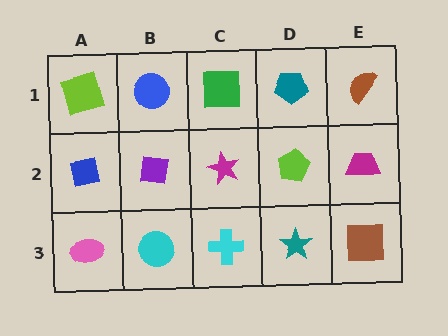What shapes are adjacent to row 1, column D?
A lime pentagon (row 2, column D), a green square (row 1, column C), a brown semicircle (row 1, column E).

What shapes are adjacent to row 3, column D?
A lime pentagon (row 2, column D), a cyan cross (row 3, column C), a brown square (row 3, column E).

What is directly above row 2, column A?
A lime square.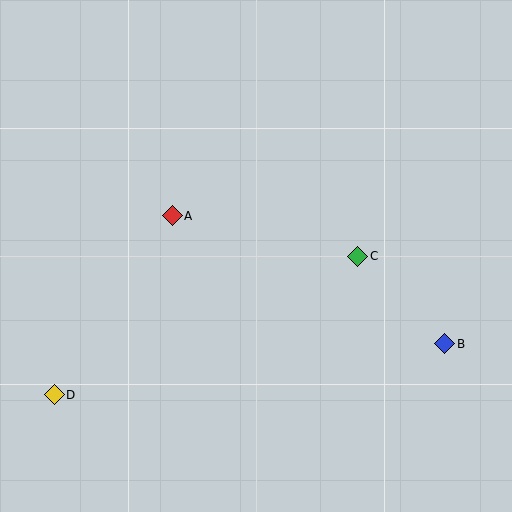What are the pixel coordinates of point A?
Point A is at (172, 216).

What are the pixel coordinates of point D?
Point D is at (54, 395).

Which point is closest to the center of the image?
Point A at (172, 216) is closest to the center.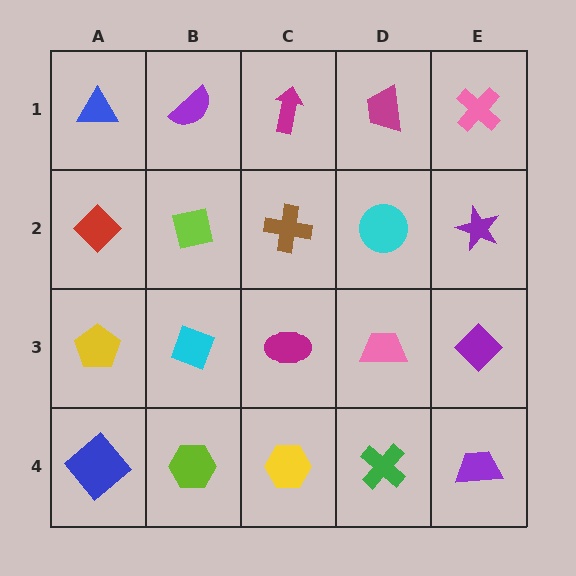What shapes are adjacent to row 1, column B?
A lime square (row 2, column B), a blue triangle (row 1, column A), a magenta arrow (row 1, column C).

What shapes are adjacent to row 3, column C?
A brown cross (row 2, column C), a yellow hexagon (row 4, column C), a cyan diamond (row 3, column B), a pink trapezoid (row 3, column D).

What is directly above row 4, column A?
A yellow pentagon.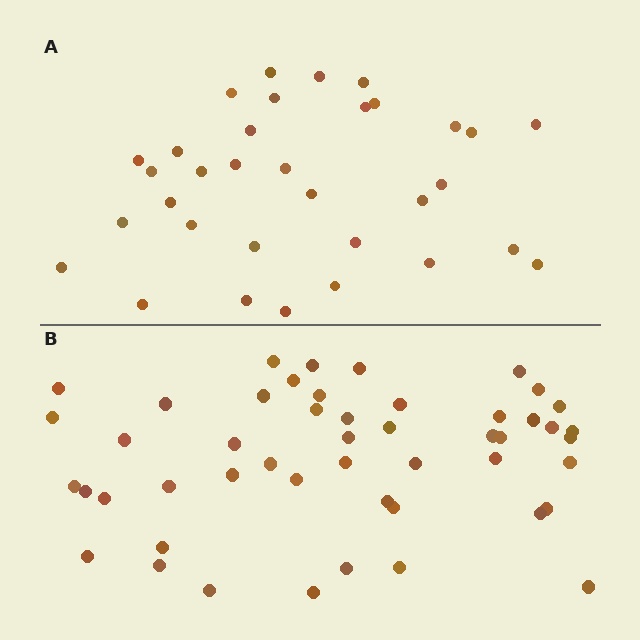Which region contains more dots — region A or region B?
Region B (the bottom region) has more dots.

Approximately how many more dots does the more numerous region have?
Region B has approximately 15 more dots than region A.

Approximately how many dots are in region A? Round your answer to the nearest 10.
About 30 dots. (The exact count is 33, which rounds to 30.)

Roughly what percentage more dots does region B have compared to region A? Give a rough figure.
About 50% more.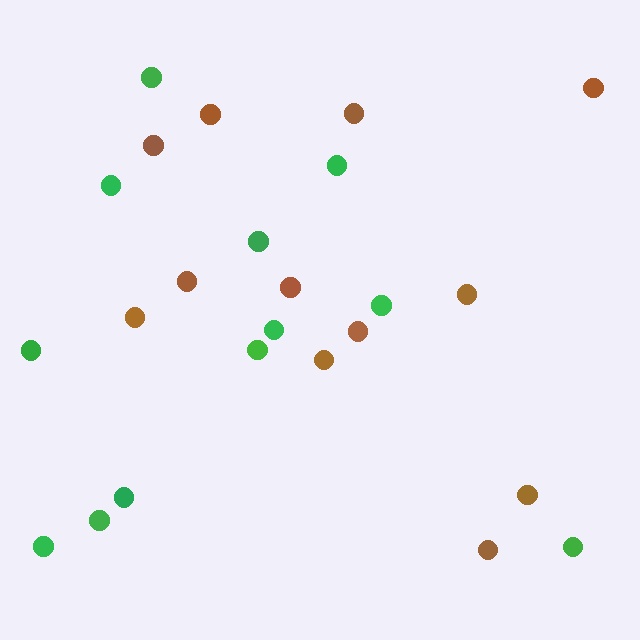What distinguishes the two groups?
There are 2 groups: one group of brown circles (12) and one group of green circles (12).